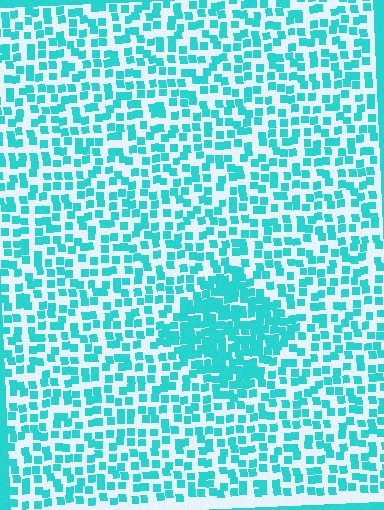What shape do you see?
I see a diamond.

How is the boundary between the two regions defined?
The boundary is defined by a change in element density (approximately 2.0x ratio). All elements are the same color, size, and shape.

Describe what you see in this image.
The image contains small cyan elements arranged at two different densities. A diamond-shaped region is visible where the elements are more densely packed than the surrounding area.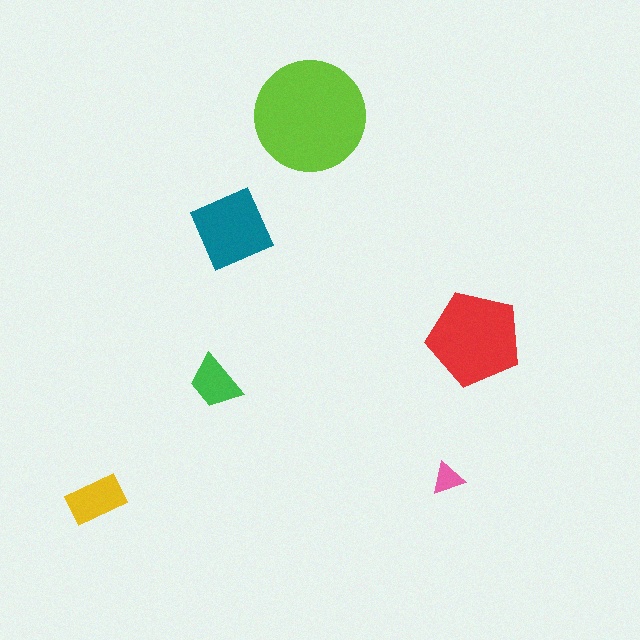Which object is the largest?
The lime circle.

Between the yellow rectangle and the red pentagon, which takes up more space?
The red pentagon.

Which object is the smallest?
The pink triangle.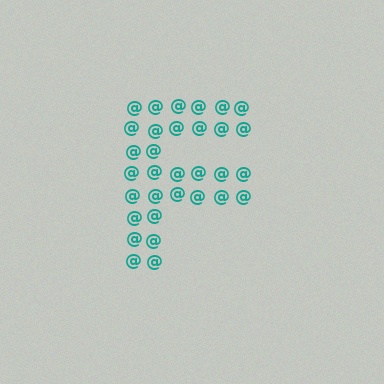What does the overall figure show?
The overall figure shows the letter F.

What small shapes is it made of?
It is made of small at signs.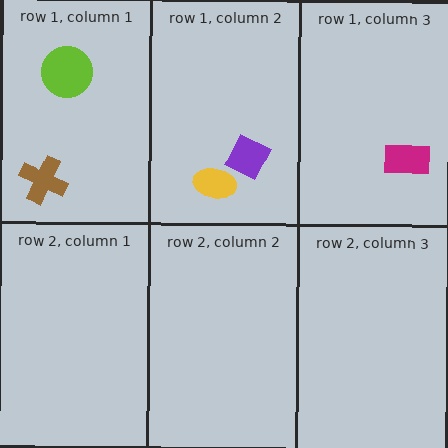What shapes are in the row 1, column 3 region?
The magenta rectangle.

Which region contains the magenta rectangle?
The row 1, column 3 region.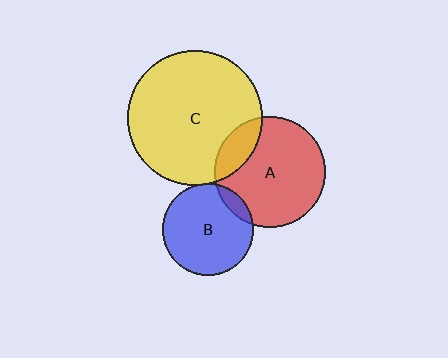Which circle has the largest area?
Circle C (yellow).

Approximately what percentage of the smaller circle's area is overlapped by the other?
Approximately 20%.